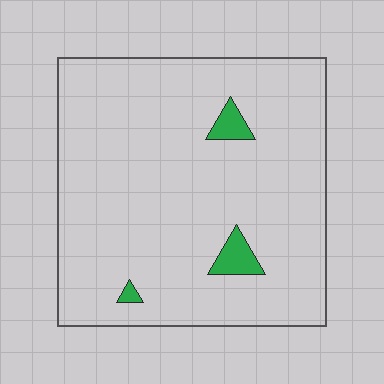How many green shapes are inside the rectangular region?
3.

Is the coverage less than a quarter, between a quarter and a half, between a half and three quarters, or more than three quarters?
Less than a quarter.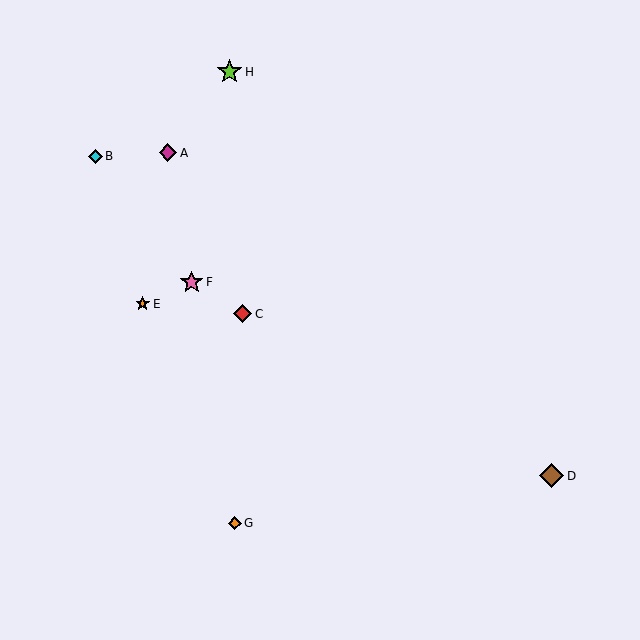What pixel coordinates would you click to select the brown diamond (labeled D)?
Click at (552, 476) to select the brown diamond D.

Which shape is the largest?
The lime star (labeled H) is the largest.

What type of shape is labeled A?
Shape A is a magenta diamond.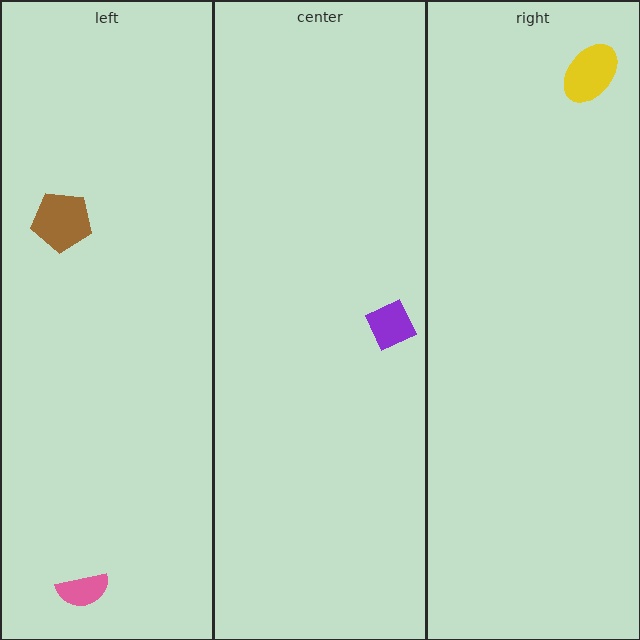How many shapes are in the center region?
1.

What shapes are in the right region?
The yellow ellipse.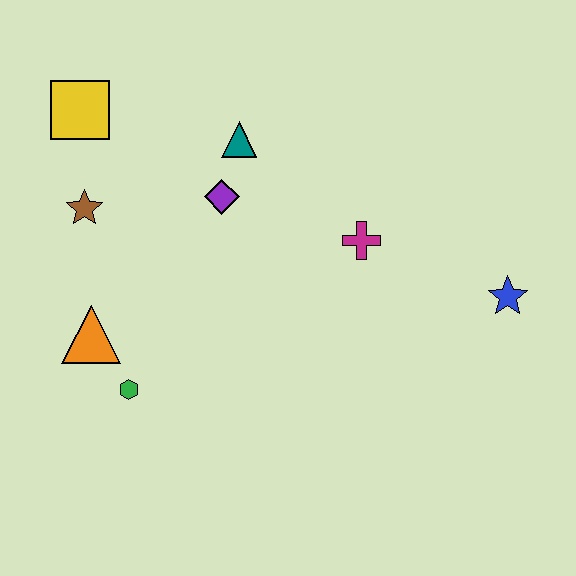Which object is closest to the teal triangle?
The purple diamond is closest to the teal triangle.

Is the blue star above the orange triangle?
Yes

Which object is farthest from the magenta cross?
The yellow square is farthest from the magenta cross.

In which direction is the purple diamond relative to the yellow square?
The purple diamond is to the right of the yellow square.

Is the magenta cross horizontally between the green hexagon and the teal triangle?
No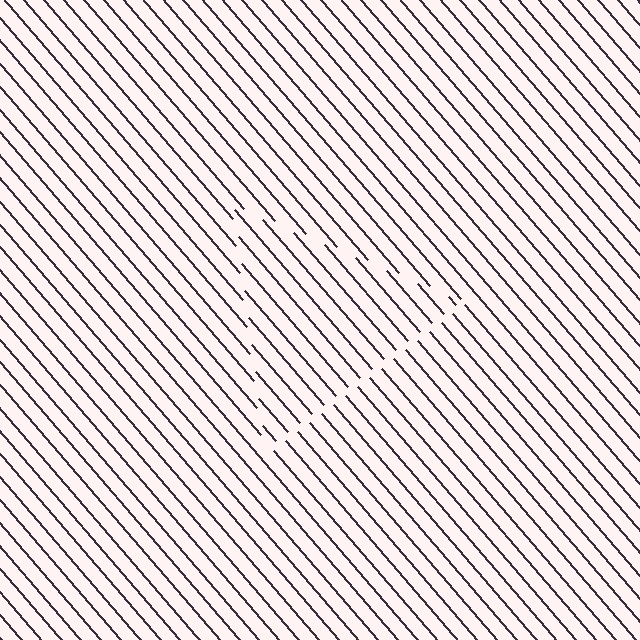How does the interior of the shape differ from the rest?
The interior of the shape contains the same grating, shifted by half a period — the contour is defined by the phase discontinuity where line-ends from the inner and outer gratings abut.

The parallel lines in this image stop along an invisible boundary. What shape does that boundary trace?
An illusory triangle. The interior of the shape contains the same grating, shifted by half a period — the contour is defined by the phase discontinuity where line-ends from the inner and outer gratings abut.